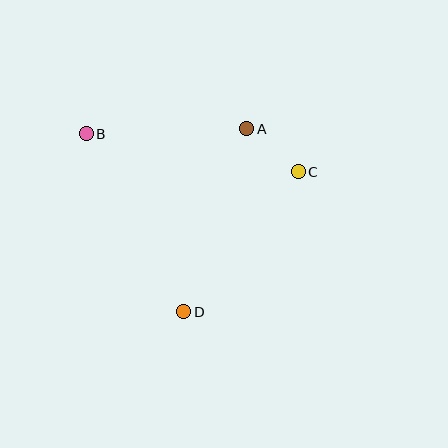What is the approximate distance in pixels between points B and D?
The distance between B and D is approximately 203 pixels.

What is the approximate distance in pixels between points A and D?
The distance between A and D is approximately 194 pixels.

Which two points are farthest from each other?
Points B and C are farthest from each other.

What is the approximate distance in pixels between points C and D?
The distance between C and D is approximately 181 pixels.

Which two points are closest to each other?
Points A and C are closest to each other.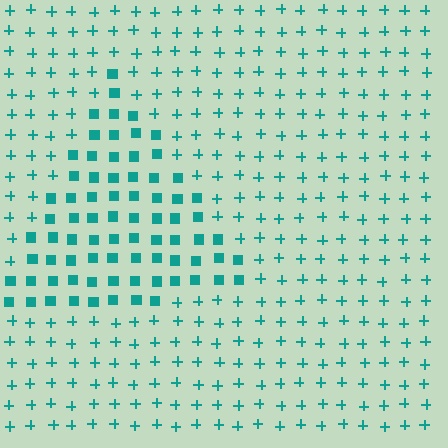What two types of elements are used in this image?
The image uses squares inside the triangle region and plus signs outside it.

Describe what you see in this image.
The image is filled with small teal elements arranged in a uniform grid. A triangle-shaped region contains squares, while the surrounding area contains plus signs. The boundary is defined purely by the change in element shape.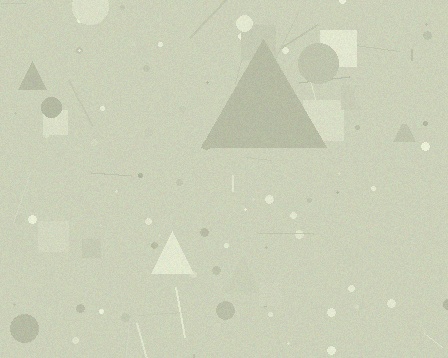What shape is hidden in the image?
A triangle is hidden in the image.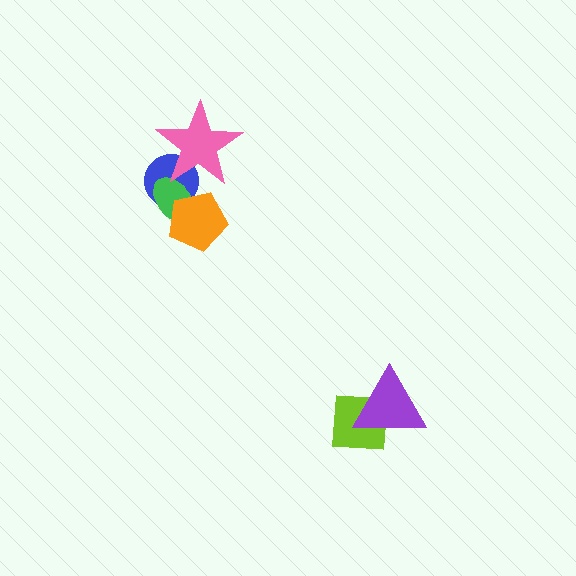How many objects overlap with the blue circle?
3 objects overlap with the blue circle.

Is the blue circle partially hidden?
Yes, it is partially covered by another shape.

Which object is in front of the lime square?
The purple triangle is in front of the lime square.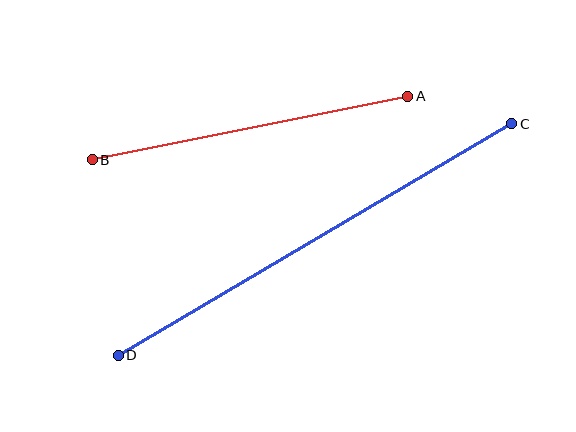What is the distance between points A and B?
The distance is approximately 322 pixels.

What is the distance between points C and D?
The distance is approximately 457 pixels.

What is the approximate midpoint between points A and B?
The midpoint is at approximately (250, 128) pixels.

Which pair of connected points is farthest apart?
Points C and D are farthest apart.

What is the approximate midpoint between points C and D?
The midpoint is at approximately (315, 240) pixels.